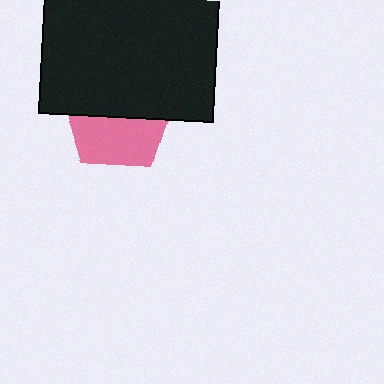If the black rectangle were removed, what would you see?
You would see the complete pink pentagon.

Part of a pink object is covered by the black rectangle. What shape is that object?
It is a pentagon.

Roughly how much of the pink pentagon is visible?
About half of it is visible (roughly 48%).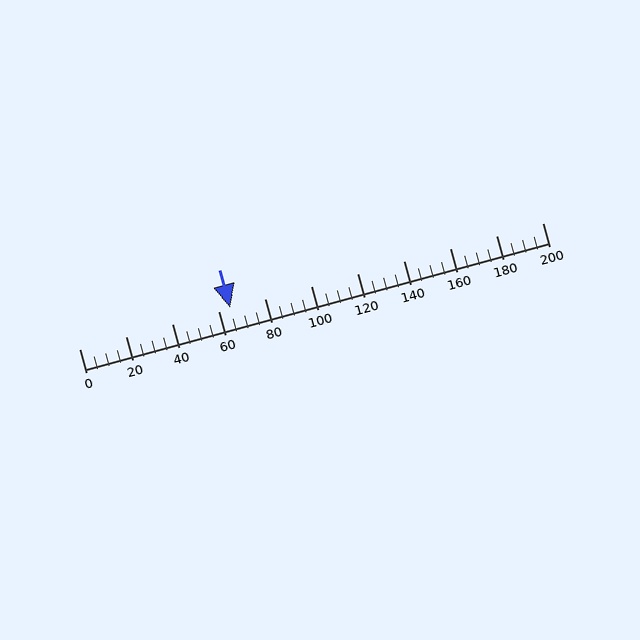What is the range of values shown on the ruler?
The ruler shows values from 0 to 200.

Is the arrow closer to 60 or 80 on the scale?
The arrow is closer to 60.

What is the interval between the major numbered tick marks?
The major tick marks are spaced 20 units apart.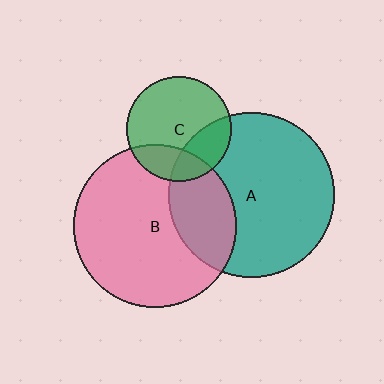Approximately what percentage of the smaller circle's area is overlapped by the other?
Approximately 25%.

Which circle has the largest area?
Circle A (teal).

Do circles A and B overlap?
Yes.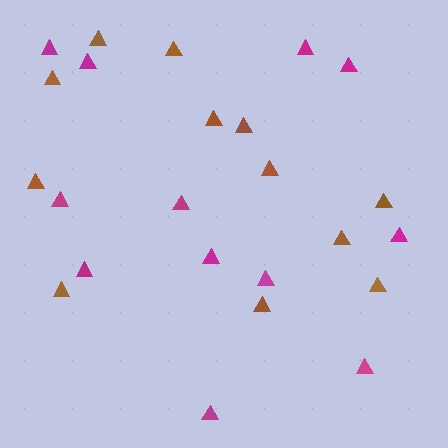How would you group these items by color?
There are 2 groups: one group of brown triangles (12) and one group of magenta triangles (12).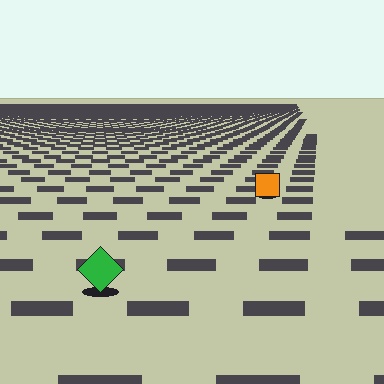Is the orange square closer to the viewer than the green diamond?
No. The green diamond is closer — you can tell from the texture gradient: the ground texture is coarser near it.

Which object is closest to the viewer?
The green diamond is closest. The texture marks near it are larger and more spread out.